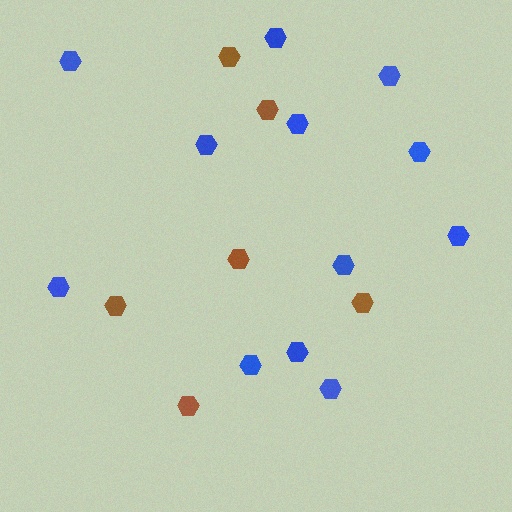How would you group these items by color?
There are 2 groups: one group of brown hexagons (6) and one group of blue hexagons (12).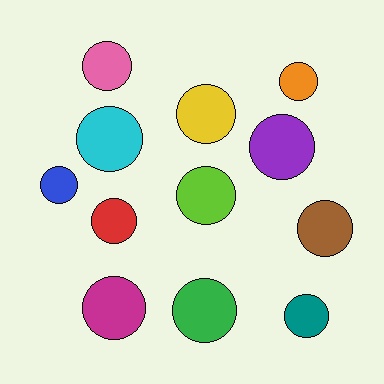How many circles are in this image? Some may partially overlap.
There are 12 circles.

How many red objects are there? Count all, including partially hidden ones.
There is 1 red object.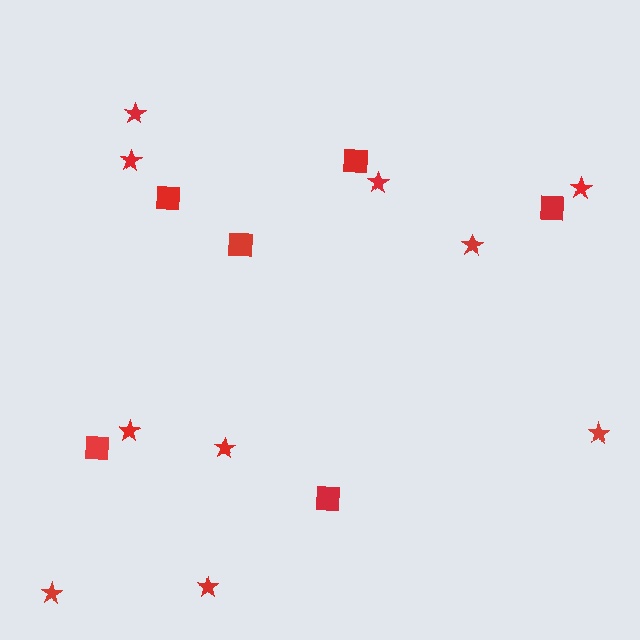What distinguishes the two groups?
There are 2 groups: one group of stars (10) and one group of squares (6).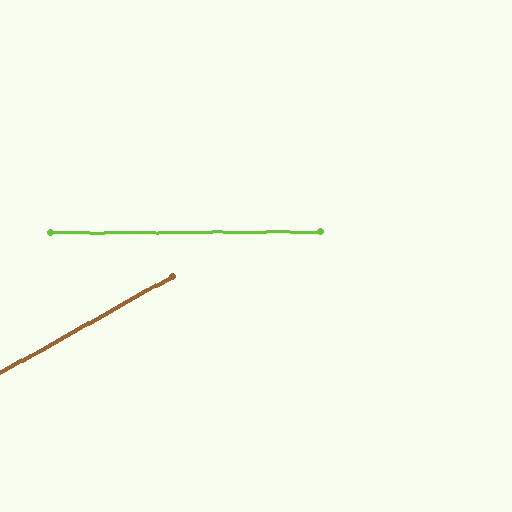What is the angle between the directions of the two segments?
Approximately 29 degrees.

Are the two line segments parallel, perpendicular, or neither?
Neither parallel nor perpendicular — they differ by about 29°.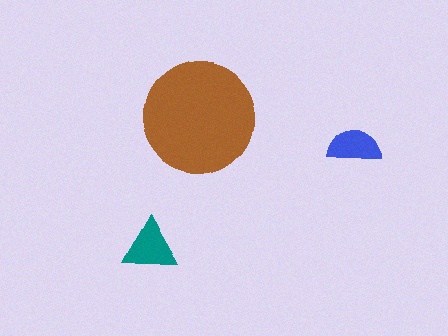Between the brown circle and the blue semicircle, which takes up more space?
The brown circle.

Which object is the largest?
The brown circle.